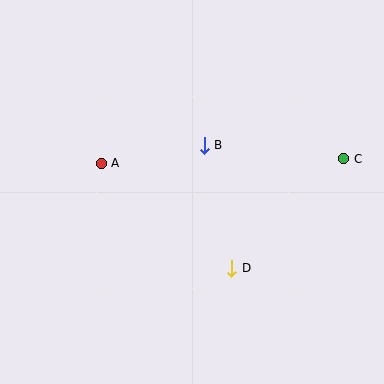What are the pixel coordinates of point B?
Point B is at (204, 145).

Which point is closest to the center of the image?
Point B at (204, 145) is closest to the center.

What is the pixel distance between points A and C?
The distance between A and C is 243 pixels.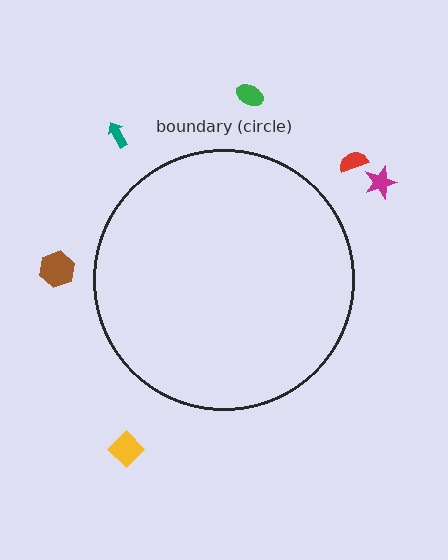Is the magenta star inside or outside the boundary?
Outside.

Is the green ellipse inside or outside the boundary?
Outside.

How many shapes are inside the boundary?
0 inside, 6 outside.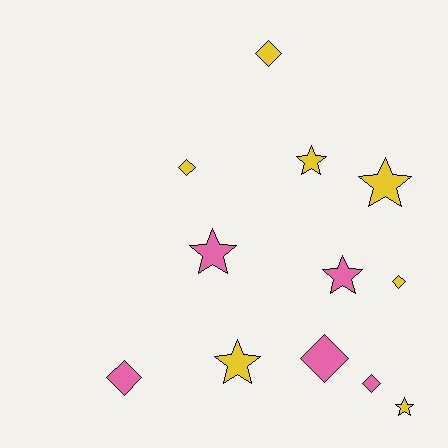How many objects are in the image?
There are 12 objects.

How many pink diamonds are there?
There are 3 pink diamonds.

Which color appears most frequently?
Yellow, with 7 objects.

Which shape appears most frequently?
Diamond, with 6 objects.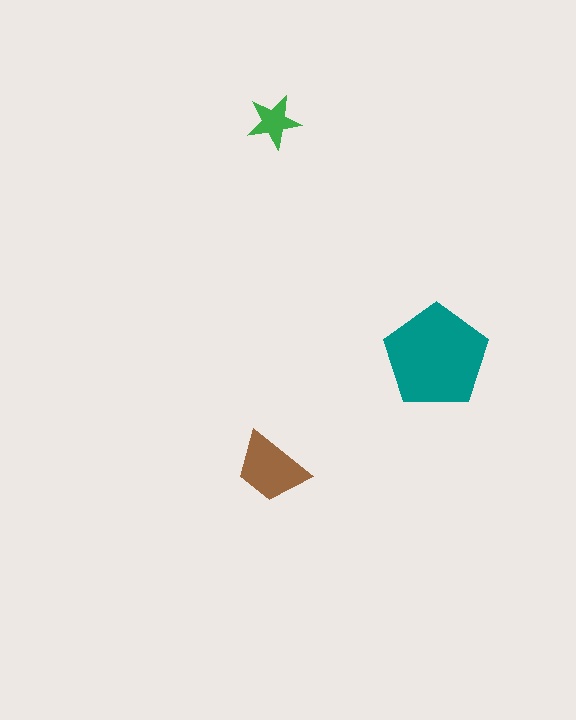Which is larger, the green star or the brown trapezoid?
The brown trapezoid.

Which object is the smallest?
The green star.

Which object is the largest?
The teal pentagon.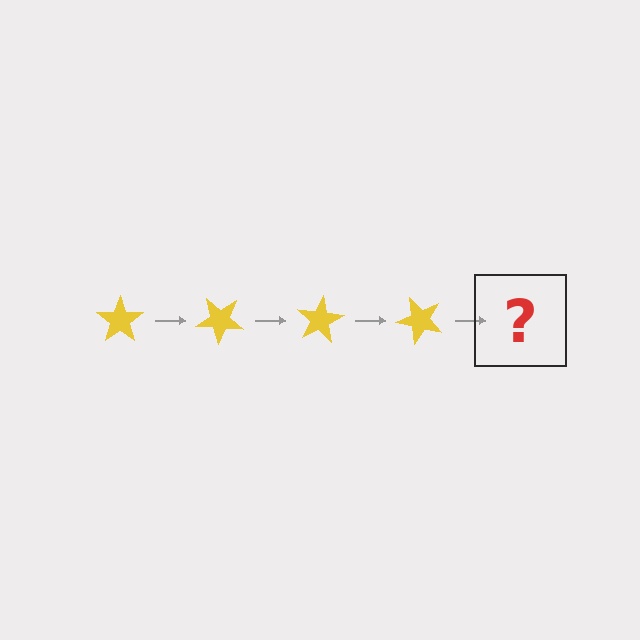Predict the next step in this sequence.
The next step is a yellow star rotated 160 degrees.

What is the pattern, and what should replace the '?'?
The pattern is that the star rotates 40 degrees each step. The '?' should be a yellow star rotated 160 degrees.